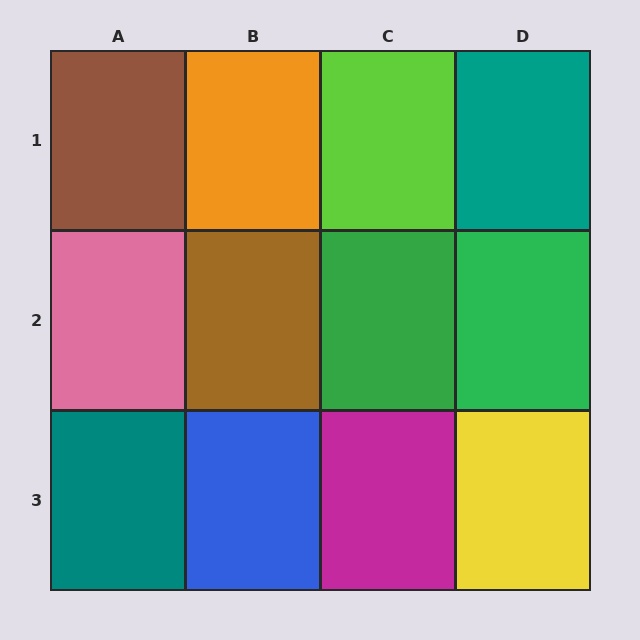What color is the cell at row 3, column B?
Blue.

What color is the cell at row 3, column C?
Magenta.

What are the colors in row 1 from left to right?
Brown, orange, lime, teal.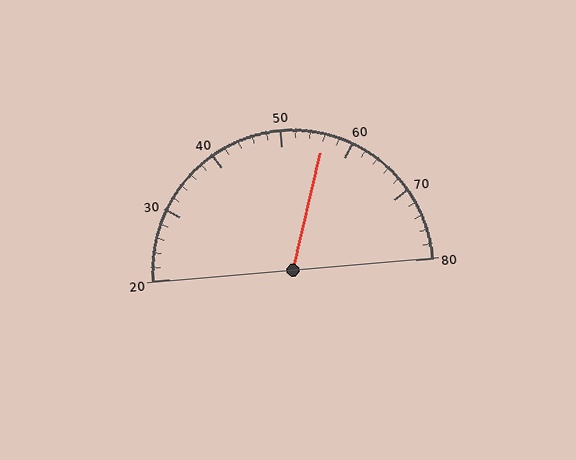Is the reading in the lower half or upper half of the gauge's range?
The reading is in the upper half of the range (20 to 80).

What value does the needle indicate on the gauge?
The needle indicates approximately 56.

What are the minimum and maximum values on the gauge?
The gauge ranges from 20 to 80.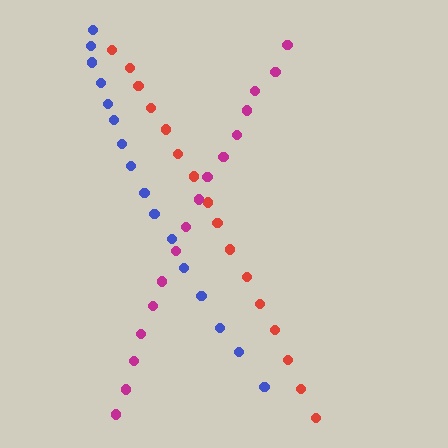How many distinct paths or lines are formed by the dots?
There are 3 distinct paths.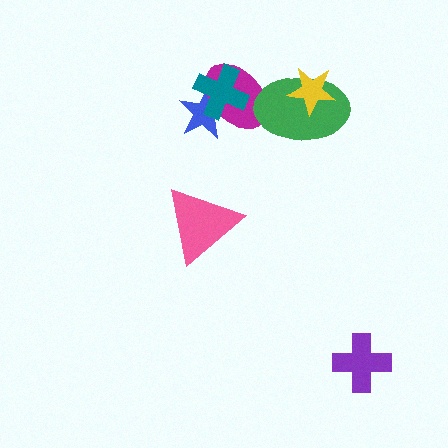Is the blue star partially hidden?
Yes, it is partially covered by another shape.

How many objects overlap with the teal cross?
2 objects overlap with the teal cross.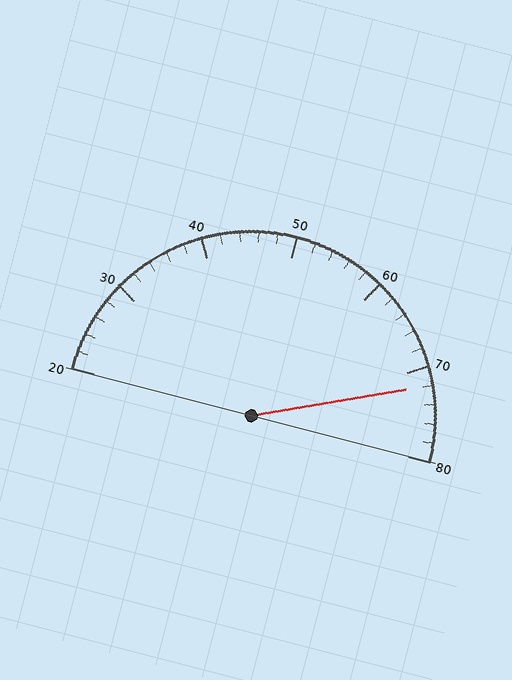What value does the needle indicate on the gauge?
The needle indicates approximately 72.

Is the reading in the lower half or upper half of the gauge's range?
The reading is in the upper half of the range (20 to 80).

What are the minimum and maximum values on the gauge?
The gauge ranges from 20 to 80.